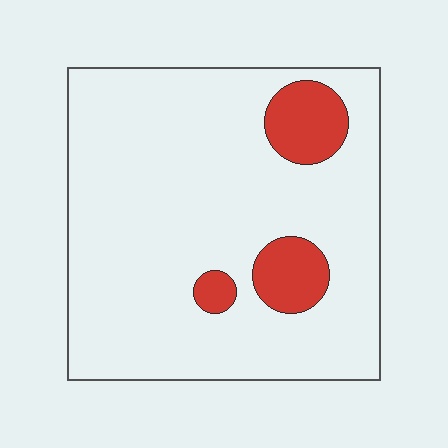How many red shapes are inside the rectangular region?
3.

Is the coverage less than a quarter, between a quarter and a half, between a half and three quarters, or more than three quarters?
Less than a quarter.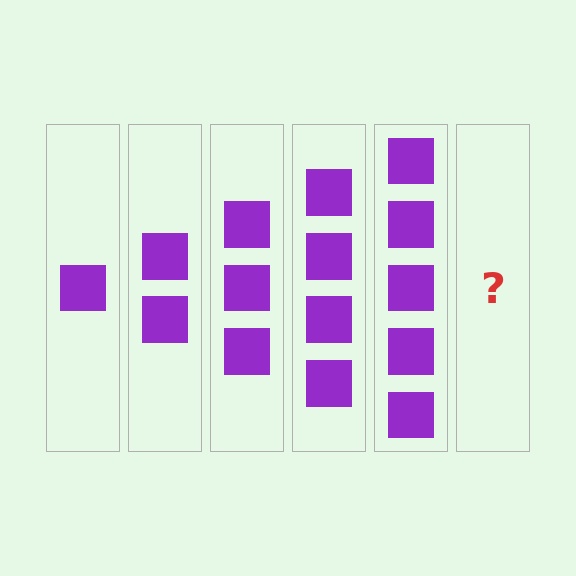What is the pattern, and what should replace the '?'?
The pattern is that each step adds one more square. The '?' should be 6 squares.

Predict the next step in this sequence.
The next step is 6 squares.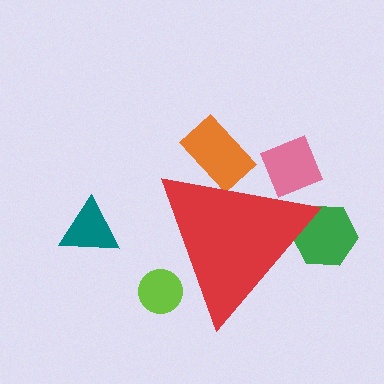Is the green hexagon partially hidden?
Yes, the green hexagon is partially hidden behind the red triangle.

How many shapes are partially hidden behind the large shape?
4 shapes are partially hidden.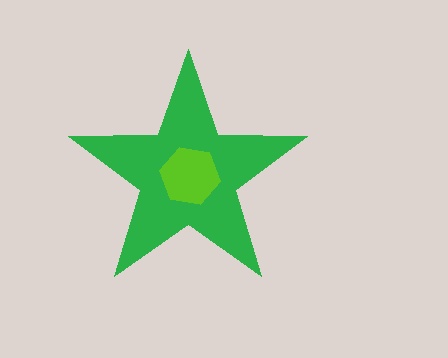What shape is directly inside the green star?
The lime hexagon.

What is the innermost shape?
The lime hexagon.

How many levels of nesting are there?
2.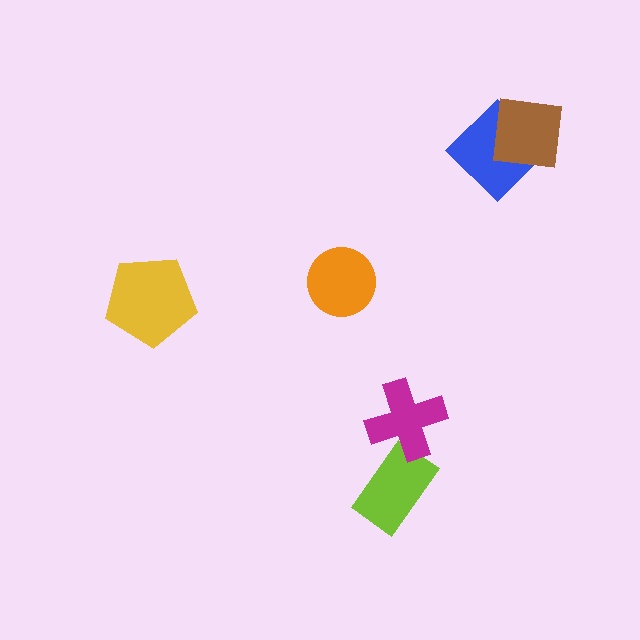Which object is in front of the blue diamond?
The brown square is in front of the blue diamond.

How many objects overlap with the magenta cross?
1 object overlaps with the magenta cross.